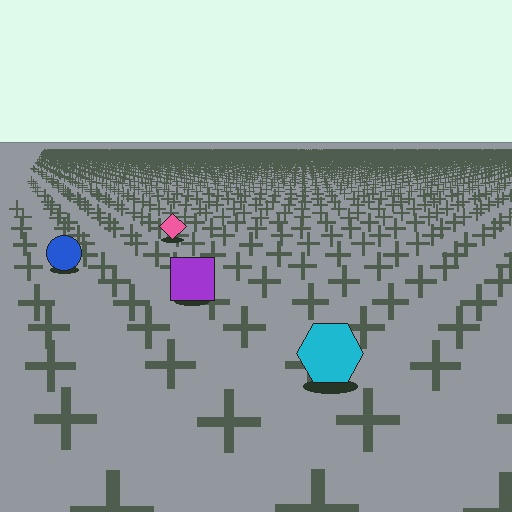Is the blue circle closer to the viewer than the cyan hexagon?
No. The cyan hexagon is closer — you can tell from the texture gradient: the ground texture is coarser near it.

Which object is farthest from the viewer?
The pink diamond is farthest from the viewer. It appears smaller and the ground texture around it is denser.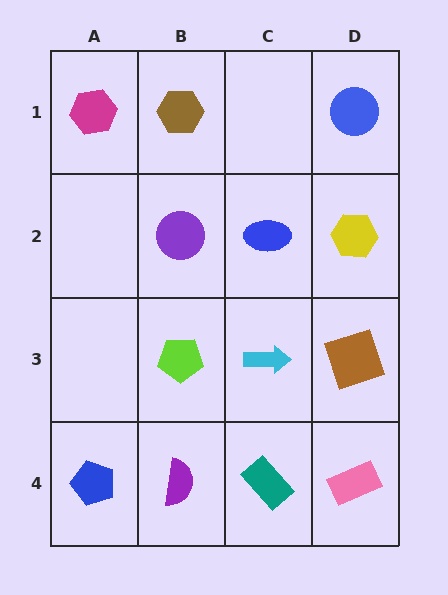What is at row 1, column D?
A blue circle.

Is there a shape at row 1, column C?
No, that cell is empty.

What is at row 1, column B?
A brown hexagon.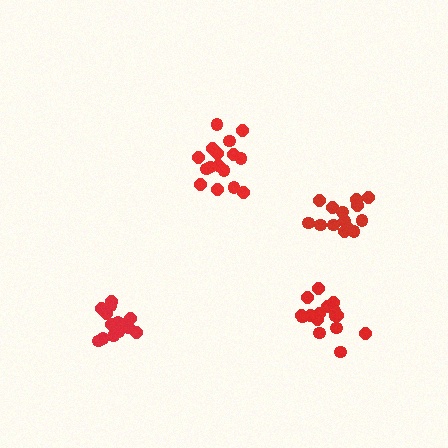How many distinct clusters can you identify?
There are 4 distinct clusters.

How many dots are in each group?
Group 1: 16 dots, Group 2: 16 dots, Group 3: 14 dots, Group 4: 15 dots (61 total).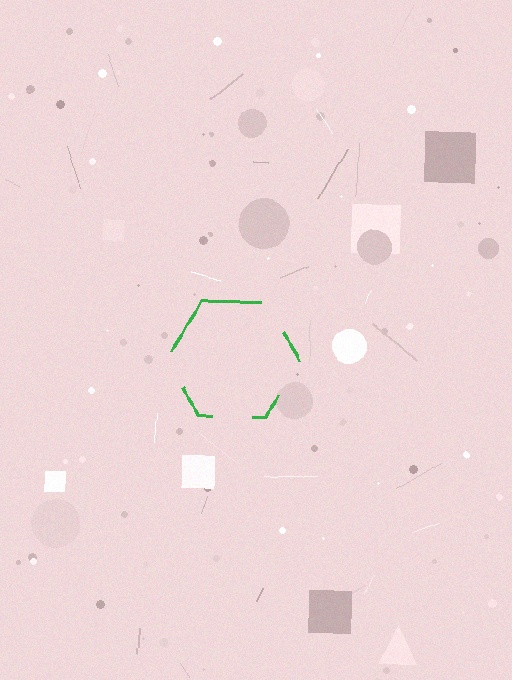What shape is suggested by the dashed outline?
The dashed outline suggests a hexagon.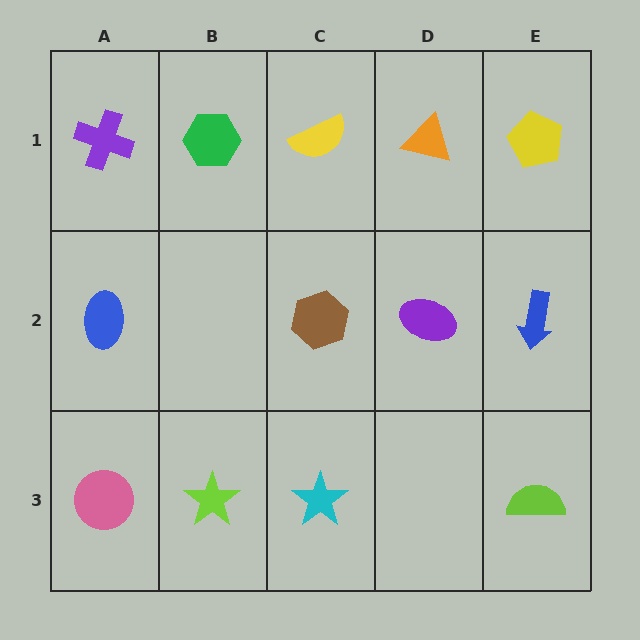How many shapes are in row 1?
5 shapes.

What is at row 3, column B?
A lime star.